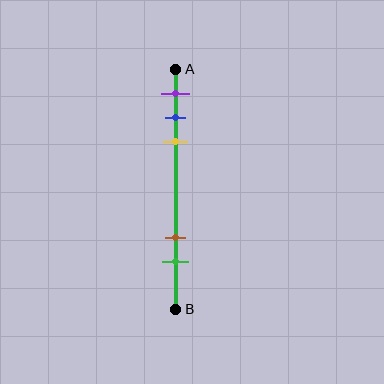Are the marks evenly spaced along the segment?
No, the marks are not evenly spaced.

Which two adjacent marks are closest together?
The blue and yellow marks are the closest adjacent pair.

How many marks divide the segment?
There are 5 marks dividing the segment.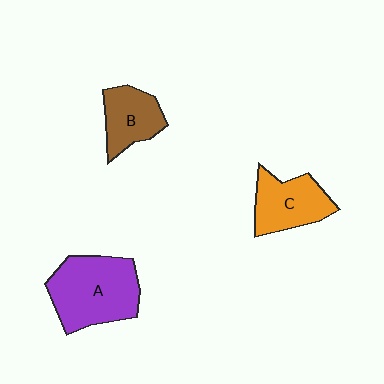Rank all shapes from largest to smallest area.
From largest to smallest: A (purple), C (orange), B (brown).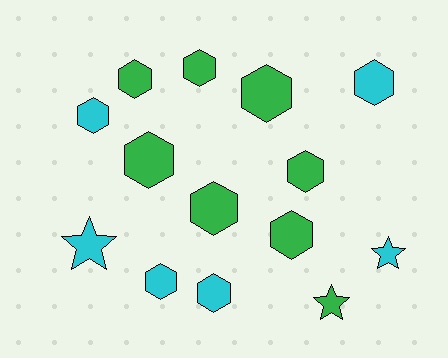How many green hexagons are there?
There are 7 green hexagons.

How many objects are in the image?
There are 14 objects.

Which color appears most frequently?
Green, with 8 objects.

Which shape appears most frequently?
Hexagon, with 11 objects.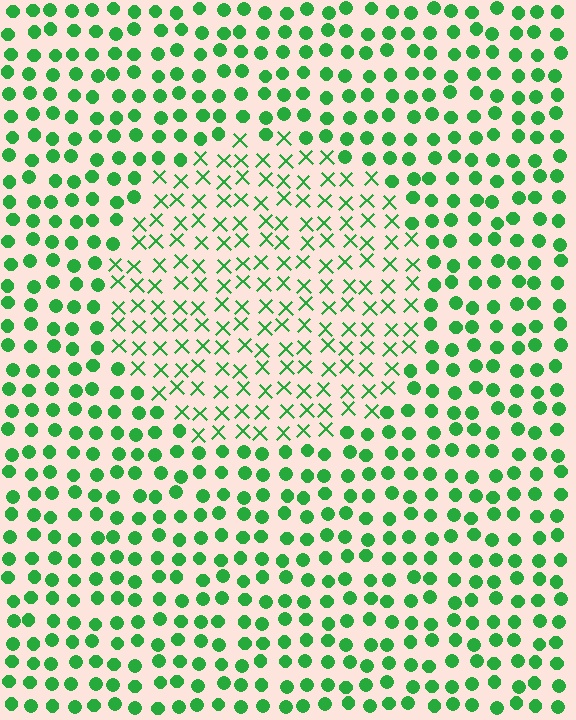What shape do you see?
I see a circle.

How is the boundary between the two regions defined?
The boundary is defined by a change in element shape: X marks inside vs. circles outside. All elements share the same color and spacing.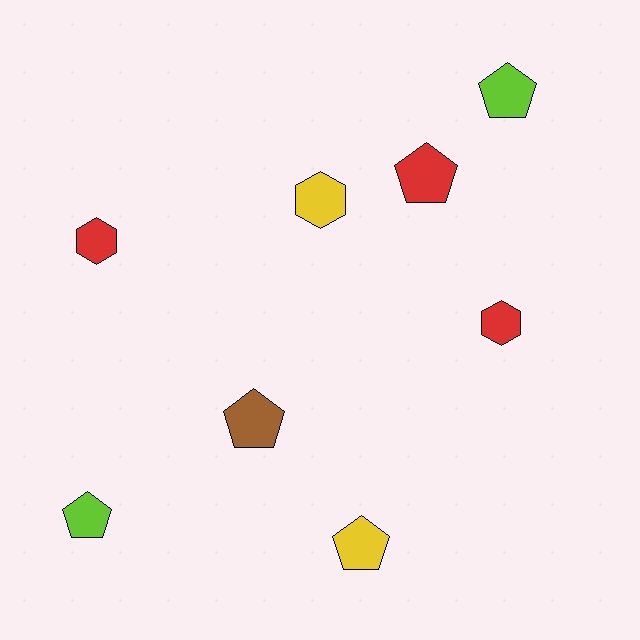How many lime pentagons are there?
There are 2 lime pentagons.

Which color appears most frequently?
Red, with 3 objects.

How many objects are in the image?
There are 8 objects.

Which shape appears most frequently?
Pentagon, with 5 objects.